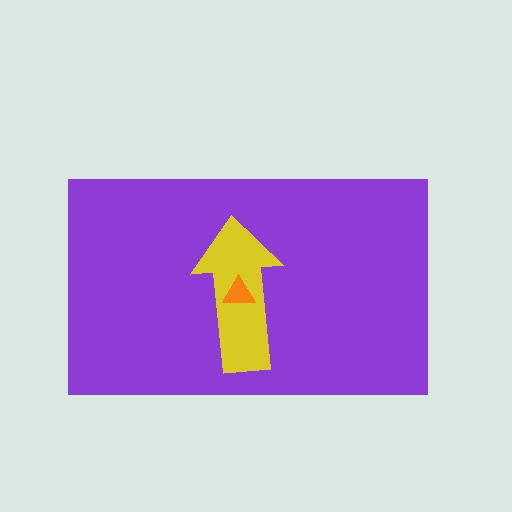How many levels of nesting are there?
3.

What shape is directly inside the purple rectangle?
The yellow arrow.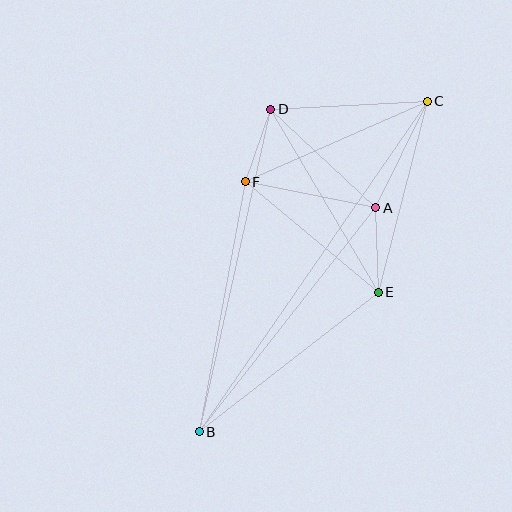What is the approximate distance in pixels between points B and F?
The distance between B and F is approximately 254 pixels.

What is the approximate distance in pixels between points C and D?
The distance between C and D is approximately 156 pixels.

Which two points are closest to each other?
Points D and F are closest to each other.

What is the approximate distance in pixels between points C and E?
The distance between C and E is approximately 197 pixels.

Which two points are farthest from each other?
Points B and C are farthest from each other.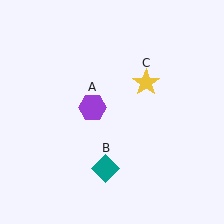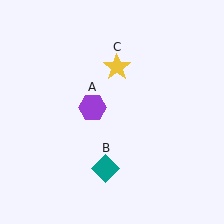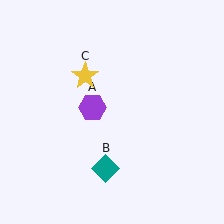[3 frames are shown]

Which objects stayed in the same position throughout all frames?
Purple hexagon (object A) and teal diamond (object B) remained stationary.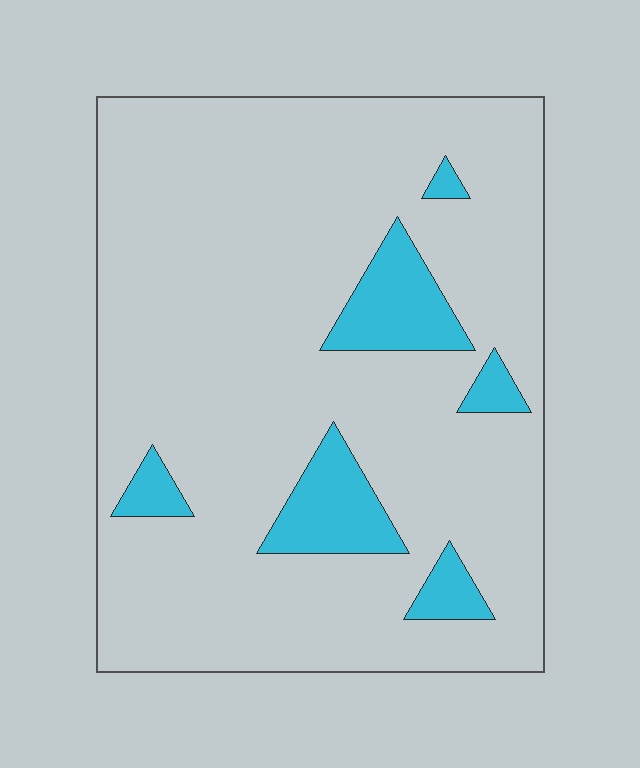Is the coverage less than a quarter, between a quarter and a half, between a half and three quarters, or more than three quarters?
Less than a quarter.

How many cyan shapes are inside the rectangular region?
6.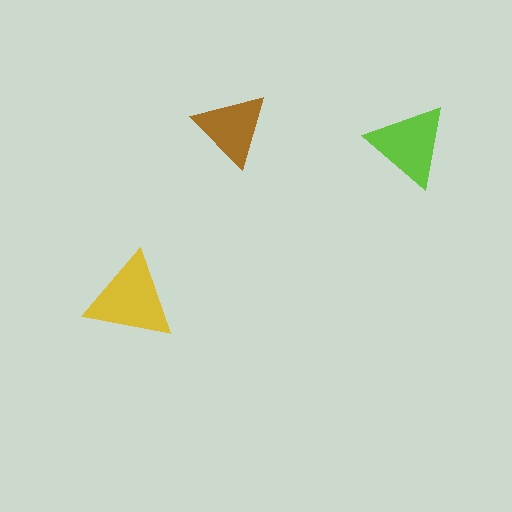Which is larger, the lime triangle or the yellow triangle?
The yellow one.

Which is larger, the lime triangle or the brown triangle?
The lime one.